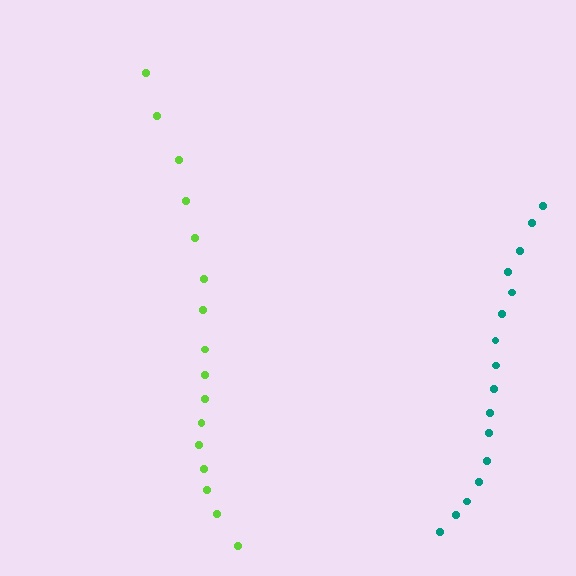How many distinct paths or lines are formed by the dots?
There are 2 distinct paths.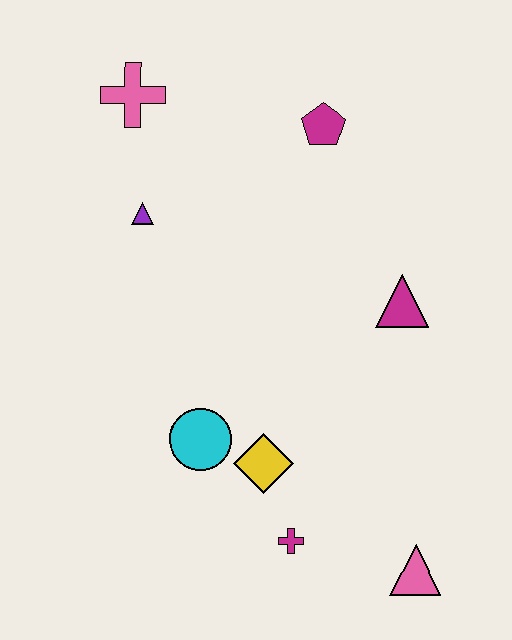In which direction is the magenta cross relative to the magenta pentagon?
The magenta cross is below the magenta pentagon.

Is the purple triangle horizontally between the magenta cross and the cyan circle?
No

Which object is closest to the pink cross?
The purple triangle is closest to the pink cross.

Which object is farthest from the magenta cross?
The pink cross is farthest from the magenta cross.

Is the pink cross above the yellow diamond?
Yes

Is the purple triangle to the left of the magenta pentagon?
Yes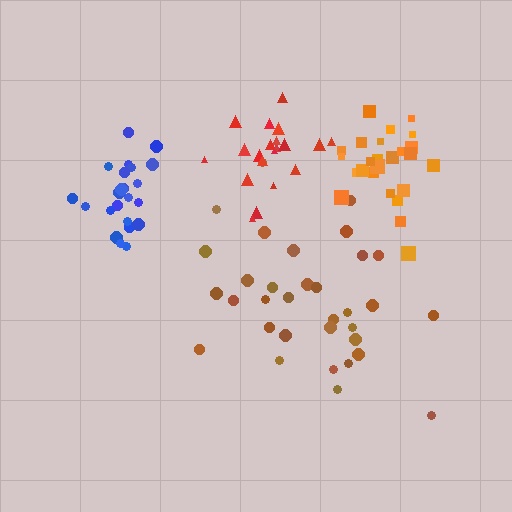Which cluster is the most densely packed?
Orange.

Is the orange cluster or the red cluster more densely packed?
Orange.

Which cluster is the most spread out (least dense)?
Brown.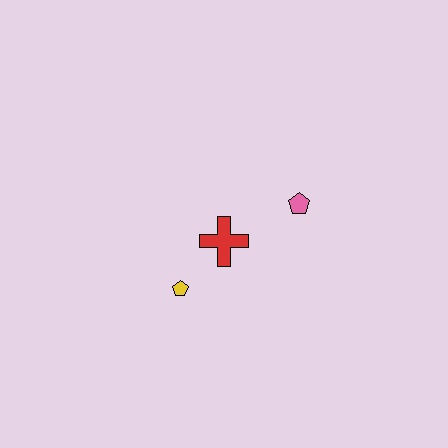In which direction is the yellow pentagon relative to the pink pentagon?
The yellow pentagon is to the left of the pink pentagon.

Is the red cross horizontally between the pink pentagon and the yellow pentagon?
Yes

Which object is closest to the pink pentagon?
The red cross is closest to the pink pentagon.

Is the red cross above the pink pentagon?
No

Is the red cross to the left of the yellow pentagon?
No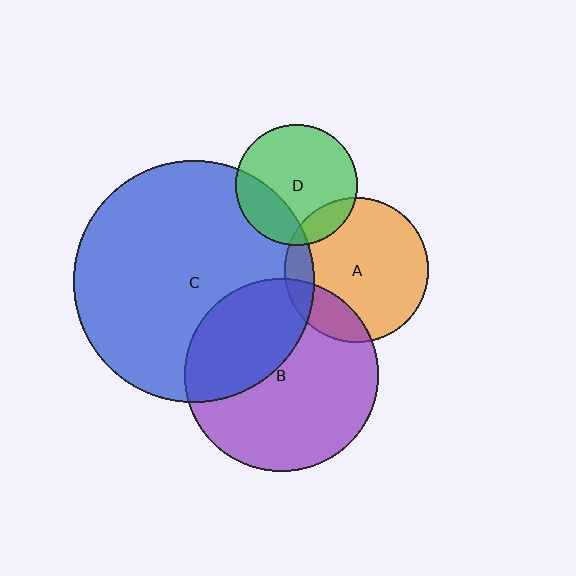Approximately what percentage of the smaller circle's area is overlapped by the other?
Approximately 35%.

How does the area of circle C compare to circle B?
Approximately 1.6 times.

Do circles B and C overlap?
Yes.